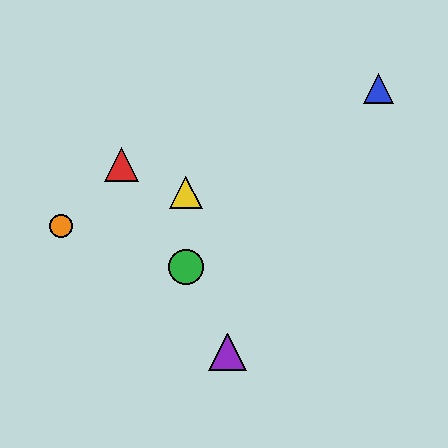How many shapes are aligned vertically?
2 shapes (the green circle, the yellow triangle) are aligned vertically.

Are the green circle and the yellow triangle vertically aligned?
Yes, both are at x≈186.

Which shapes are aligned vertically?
The green circle, the yellow triangle are aligned vertically.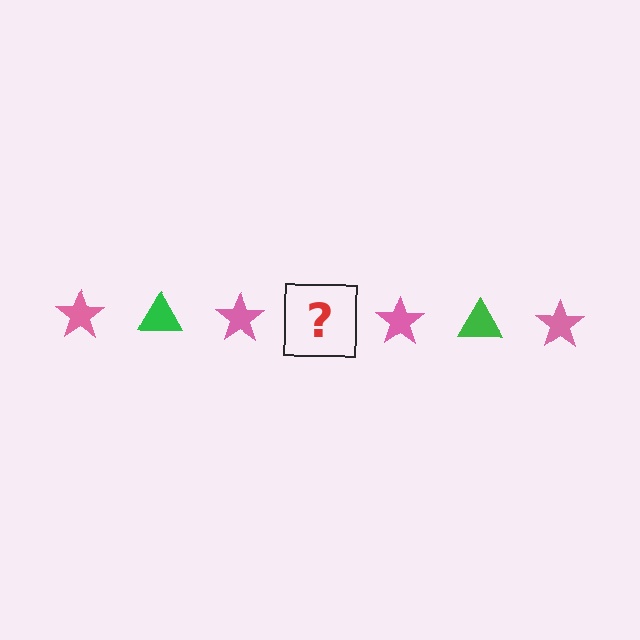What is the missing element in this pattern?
The missing element is a green triangle.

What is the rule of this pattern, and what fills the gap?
The rule is that the pattern alternates between pink star and green triangle. The gap should be filled with a green triangle.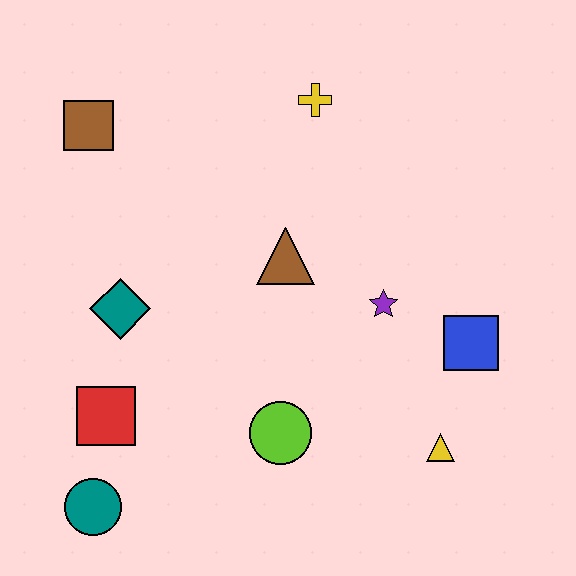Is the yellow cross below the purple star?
No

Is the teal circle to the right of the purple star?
No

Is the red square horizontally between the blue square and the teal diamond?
No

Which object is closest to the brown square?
The teal diamond is closest to the brown square.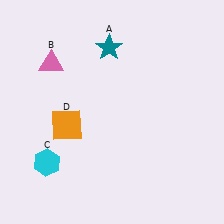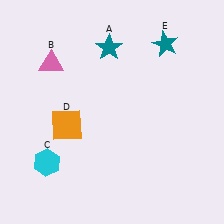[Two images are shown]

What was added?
A teal star (E) was added in Image 2.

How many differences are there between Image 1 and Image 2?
There is 1 difference between the two images.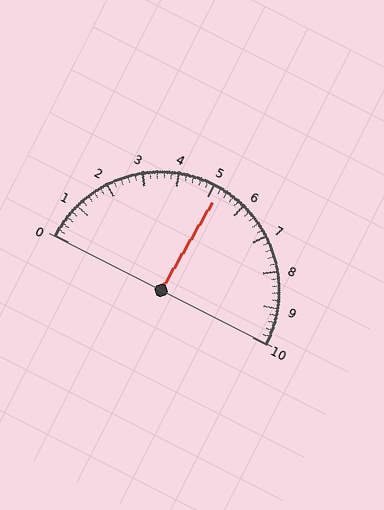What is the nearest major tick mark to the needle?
The nearest major tick mark is 5.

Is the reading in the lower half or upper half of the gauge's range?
The reading is in the upper half of the range (0 to 10).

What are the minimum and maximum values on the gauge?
The gauge ranges from 0 to 10.